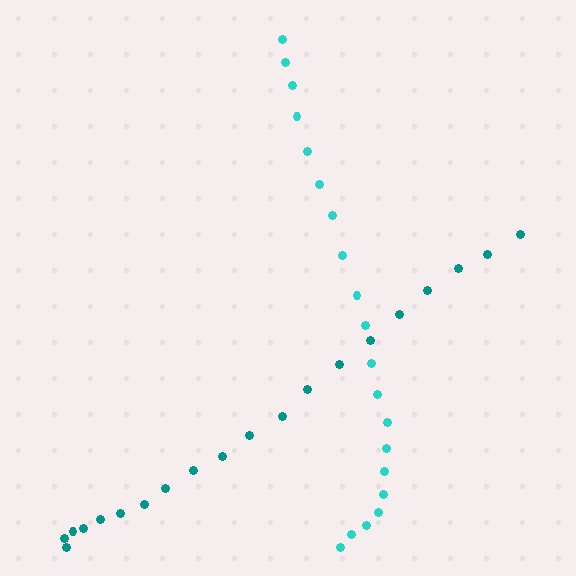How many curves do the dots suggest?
There are 2 distinct paths.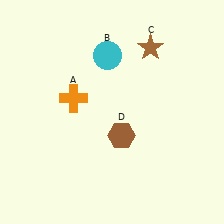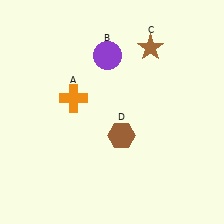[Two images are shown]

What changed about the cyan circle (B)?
In Image 1, B is cyan. In Image 2, it changed to purple.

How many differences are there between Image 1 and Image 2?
There is 1 difference between the two images.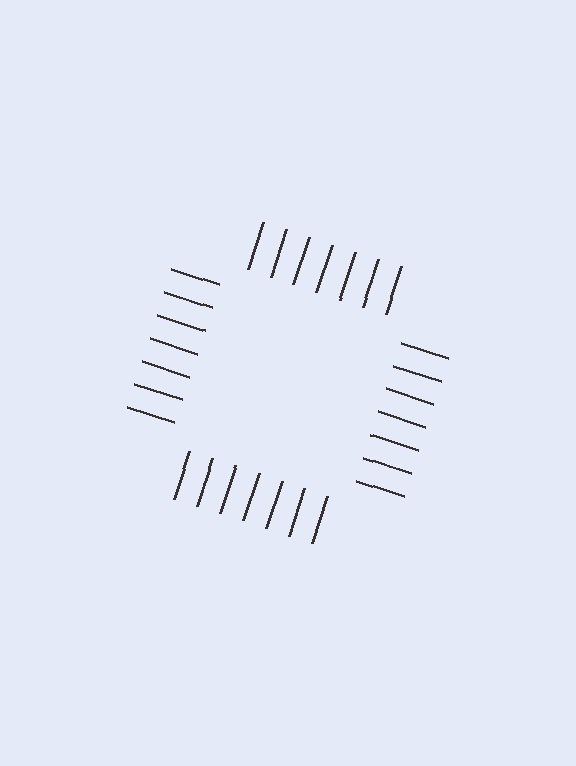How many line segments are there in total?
28 — 7 along each of the 4 edges.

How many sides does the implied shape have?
4 sides — the line-ends trace a square.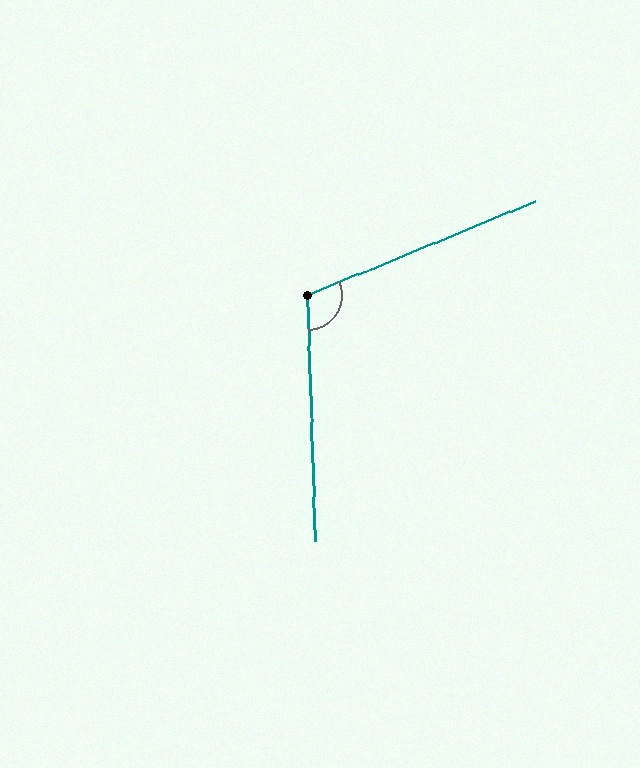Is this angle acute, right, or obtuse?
It is obtuse.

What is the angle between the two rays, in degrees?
Approximately 111 degrees.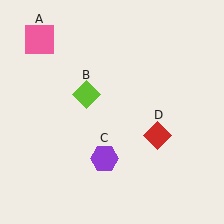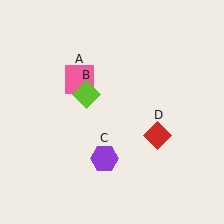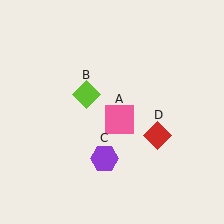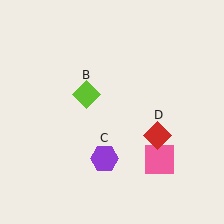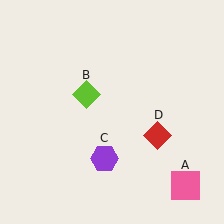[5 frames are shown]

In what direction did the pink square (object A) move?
The pink square (object A) moved down and to the right.